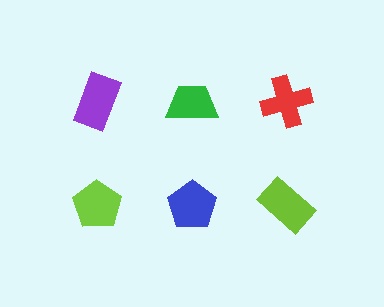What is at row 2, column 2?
A blue pentagon.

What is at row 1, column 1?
A purple rectangle.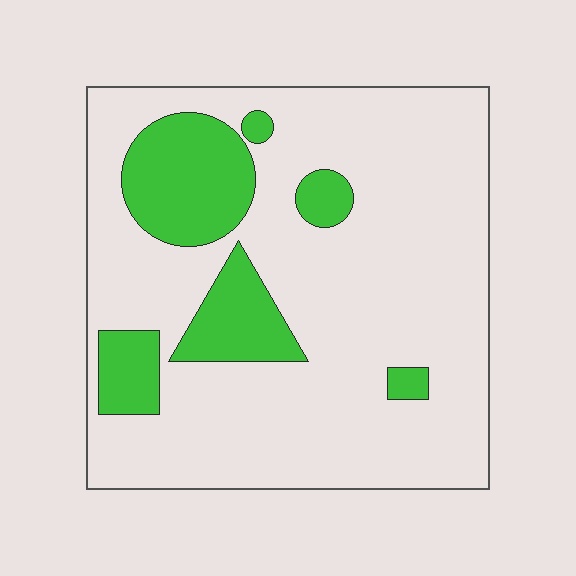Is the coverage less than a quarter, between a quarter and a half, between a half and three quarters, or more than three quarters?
Less than a quarter.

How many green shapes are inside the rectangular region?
6.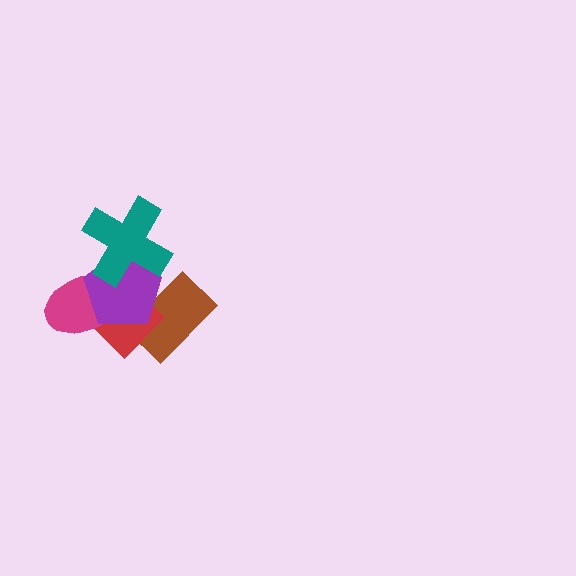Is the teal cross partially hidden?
No, no other shape covers it.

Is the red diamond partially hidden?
Yes, it is partially covered by another shape.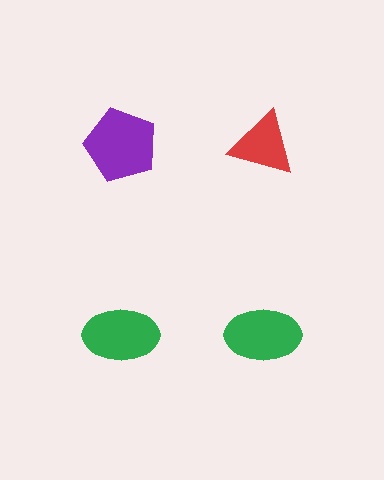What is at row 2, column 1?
A green ellipse.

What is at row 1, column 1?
A purple pentagon.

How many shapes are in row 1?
2 shapes.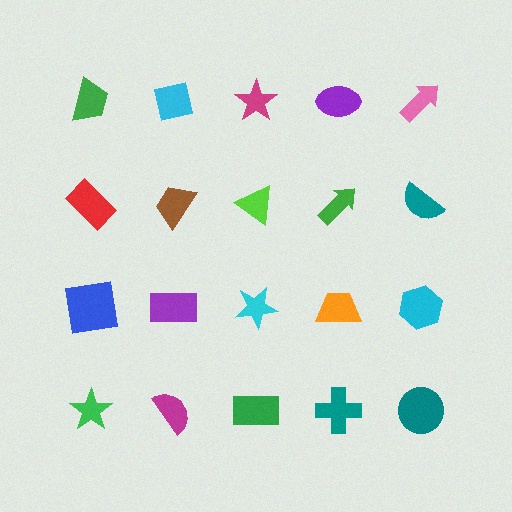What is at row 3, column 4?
An orange trapezoid.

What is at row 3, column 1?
A blue square.